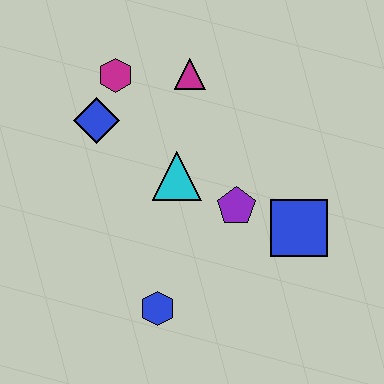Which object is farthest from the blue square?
The magenta hexagon is farthest from the blue square.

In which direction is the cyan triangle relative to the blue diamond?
The cyan triangle is to the right of the blue diamond.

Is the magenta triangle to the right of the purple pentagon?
No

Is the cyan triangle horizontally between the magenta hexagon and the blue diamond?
No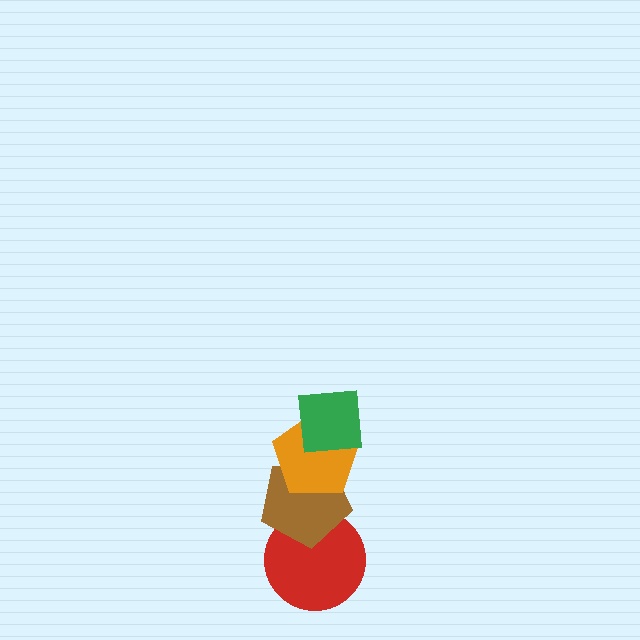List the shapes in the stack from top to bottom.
From top to bottom: the green square, the orange pentagon, the brown pentagon, the red circle.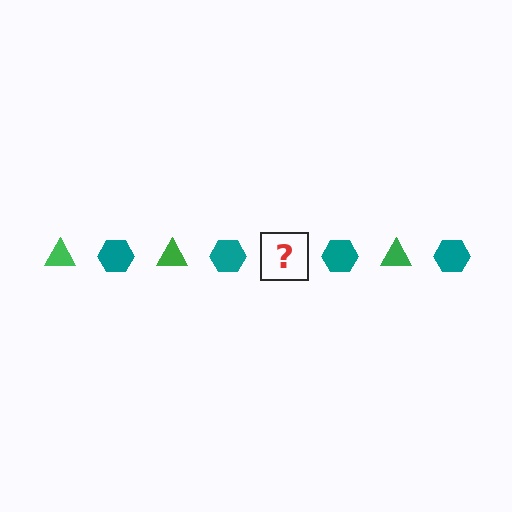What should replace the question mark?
The question mark should be replaced with a green triangle.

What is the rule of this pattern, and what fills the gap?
The rule is that the pattern alternates between green triangle and teal hexagon. The gap should be filled with a green triangle.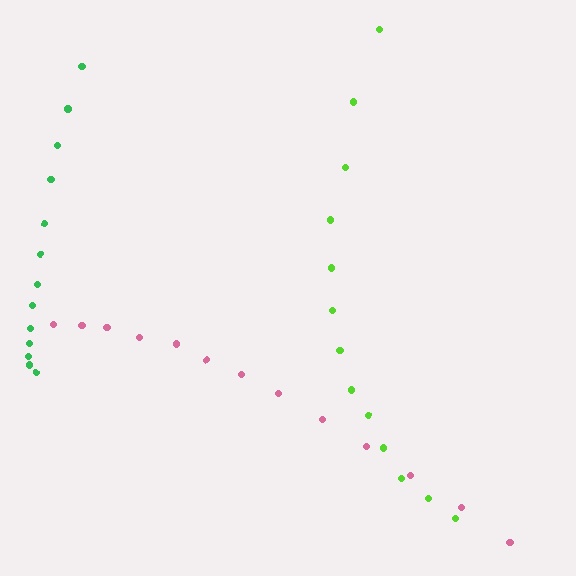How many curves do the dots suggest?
There are 3 distinct paths.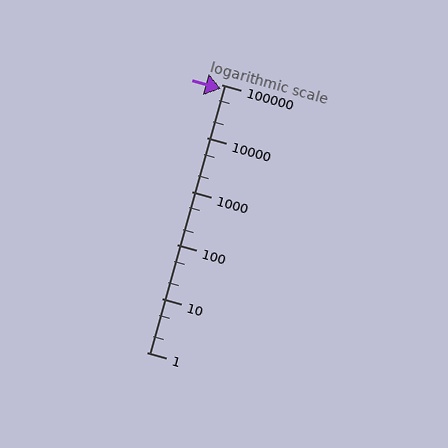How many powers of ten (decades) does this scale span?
The scale spans 5 decades, from 1 to 100000.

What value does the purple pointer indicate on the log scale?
The pointer indicates approximately 83000.